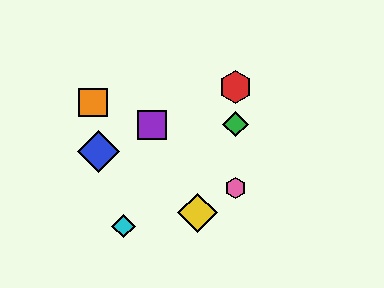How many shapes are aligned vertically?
3 shapes (the red hexagon, the green diamond, the pink hexagon) are aligned vertically.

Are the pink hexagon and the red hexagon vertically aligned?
Yes, both are at x≈236.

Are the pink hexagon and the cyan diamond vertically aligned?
No, the pink hexagon is at x≈236 and the cyan diamond is at x≈123.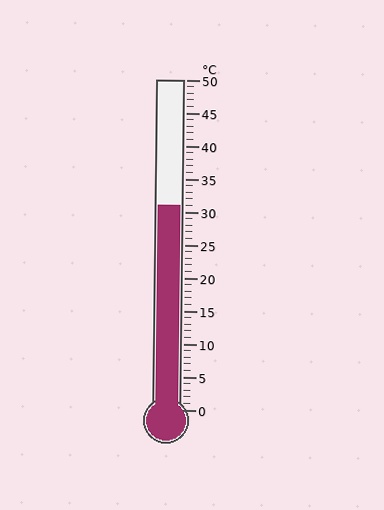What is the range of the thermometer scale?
The thermometer scale ranges from 0°C to 50°C.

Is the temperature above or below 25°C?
The temperature is above 25°C.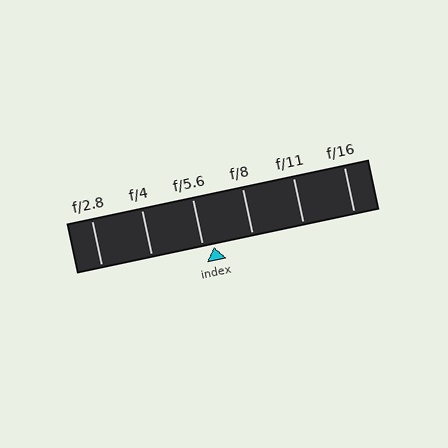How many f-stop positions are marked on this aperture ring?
There are 6 f-stop positions marked.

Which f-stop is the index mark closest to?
The index mark is closest to f/5.6.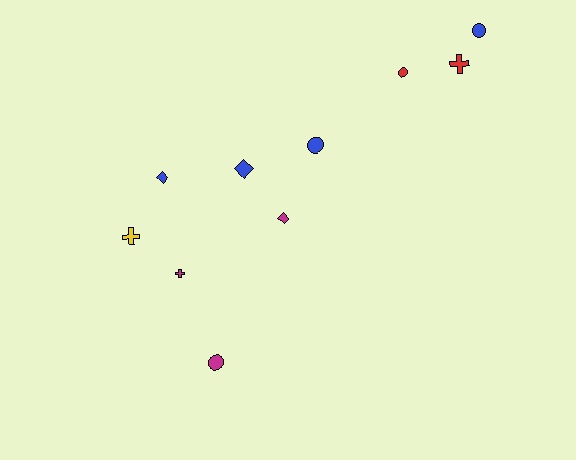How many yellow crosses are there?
There is 1 yellow cross.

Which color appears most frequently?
Blue, with 4 objects.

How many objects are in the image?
There are 10 objects.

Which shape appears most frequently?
Circle, with 4 objects.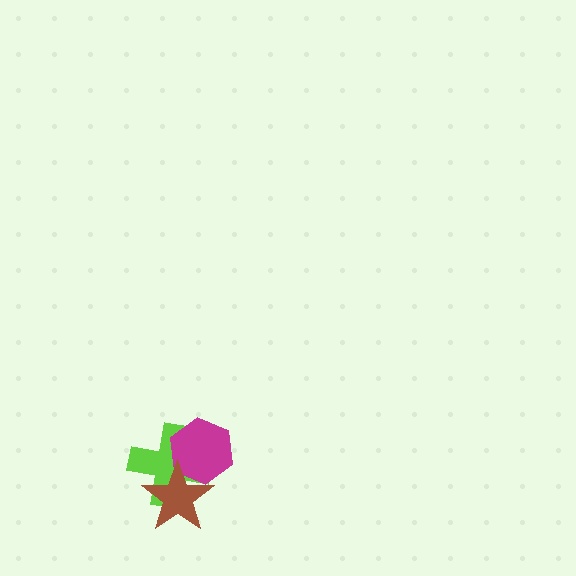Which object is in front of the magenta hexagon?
The brown star is in front of the magenta hexagon.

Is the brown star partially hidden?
No, no other shape covers it.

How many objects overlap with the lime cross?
2 objects overlap with the lime cross.